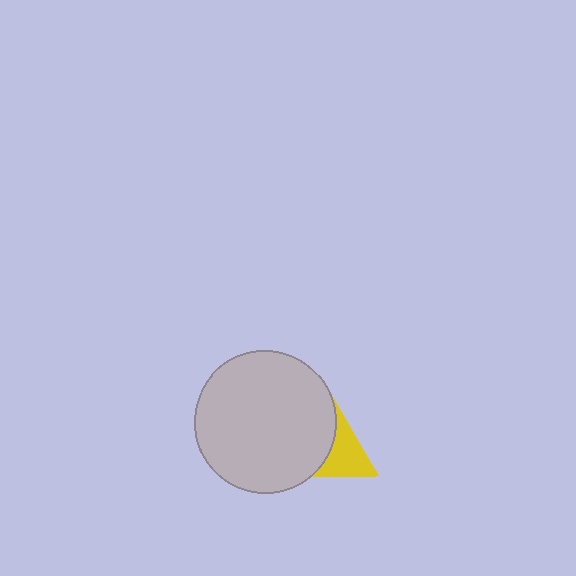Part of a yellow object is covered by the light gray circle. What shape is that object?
It is a triangle.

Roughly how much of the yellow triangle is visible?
A small part of it is visible (roughly 36%).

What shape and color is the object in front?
The object in front is a light gray circle.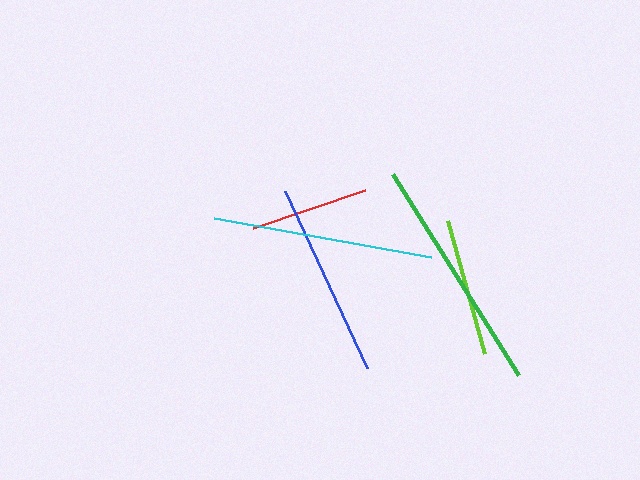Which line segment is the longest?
The green line is the longest at approximately 237 pixels.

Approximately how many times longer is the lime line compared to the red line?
The lime line is approximately 1.2 times the length of the red line.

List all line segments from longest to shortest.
From longest to shortest: green, cyan, blue, lime, red.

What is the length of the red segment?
The red segment is approximately 118 pixels long.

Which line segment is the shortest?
The red line is the shortest at approximately 118 pixels.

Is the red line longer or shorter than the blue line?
The blue line is longer than the red line.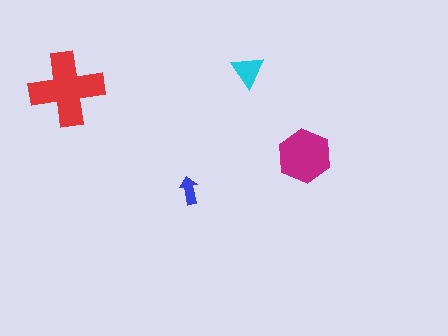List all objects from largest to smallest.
The red cross, the magenta hexagon, the cyan triangle, the blue arrow.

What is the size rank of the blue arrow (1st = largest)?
4th.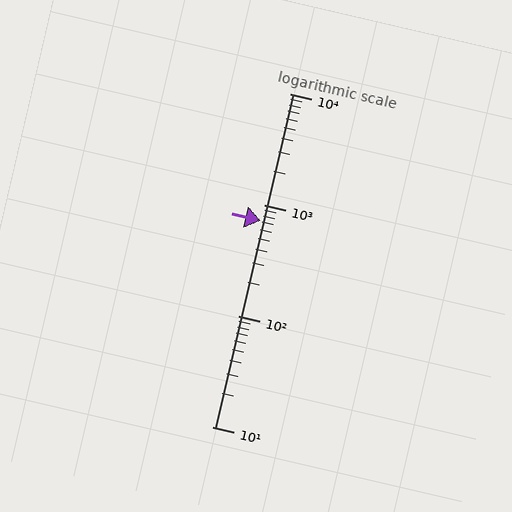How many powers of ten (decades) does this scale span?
The scale spans 3 decades, from 10 to 10000.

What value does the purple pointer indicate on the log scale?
The pointer indicates approximately 720.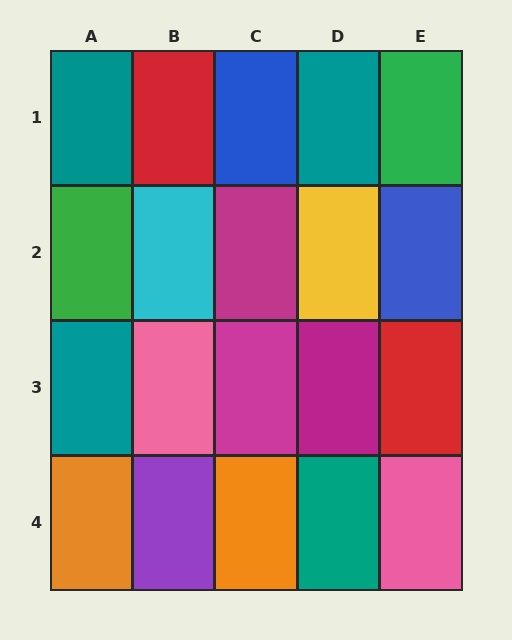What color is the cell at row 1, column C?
Blue.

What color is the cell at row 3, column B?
Pink.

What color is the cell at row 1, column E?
Green.